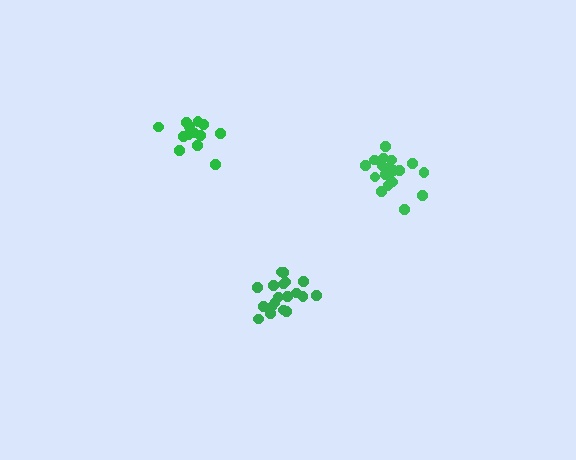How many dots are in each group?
Group 1: 19 dots, Group 2: 13 dots, Group 3: 19 dots (51 total).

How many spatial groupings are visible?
There are 3 spatial groupings.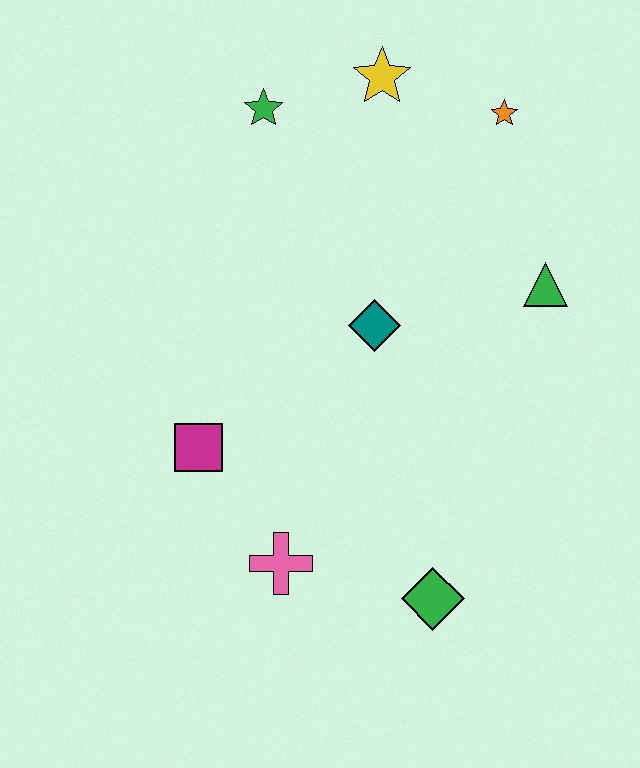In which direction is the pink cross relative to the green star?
The pink cross is below the green star.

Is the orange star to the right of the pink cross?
Yes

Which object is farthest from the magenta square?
The orange star is farthest from the magenta square.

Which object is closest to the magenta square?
The pink cross is closest to the magenta square.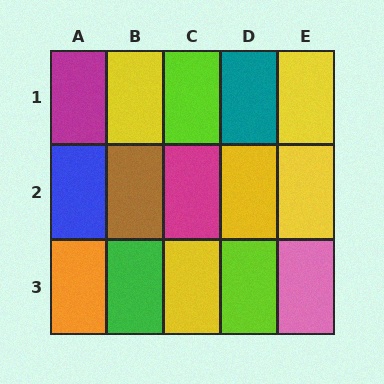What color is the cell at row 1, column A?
Magenta.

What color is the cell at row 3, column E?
Pink.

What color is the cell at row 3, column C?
Yellow.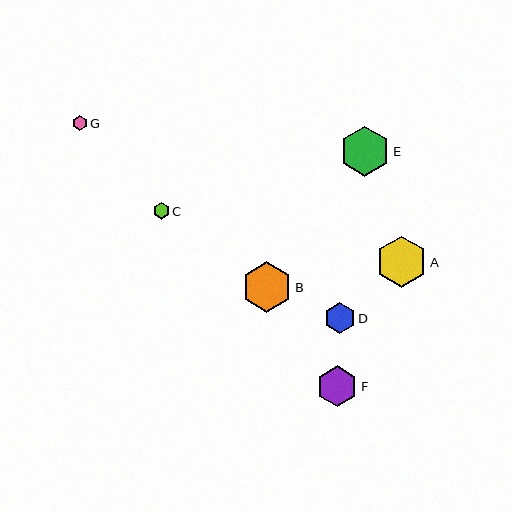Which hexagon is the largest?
Hexagon A is the largest with a size of approximately 51 pixels.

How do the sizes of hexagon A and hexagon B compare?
Hexagon A and hexagon B are approximately the same size.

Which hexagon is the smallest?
Hexagon G is the smallest with a size of approximately 15 pixels.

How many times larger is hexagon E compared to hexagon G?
Hexagon E is approximately 3.3 times the size of hexagon G.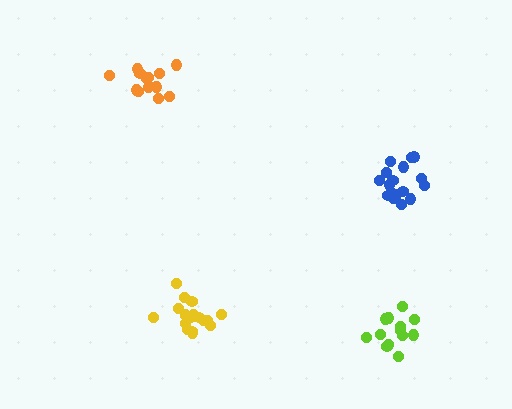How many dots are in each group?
Group 1: 18 dots, Group 2: 13 dots, Group 3: 18 dots, Group 4: 14 dots (63 total).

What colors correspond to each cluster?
The clusters are colored: blue, lime, yellow, orange.